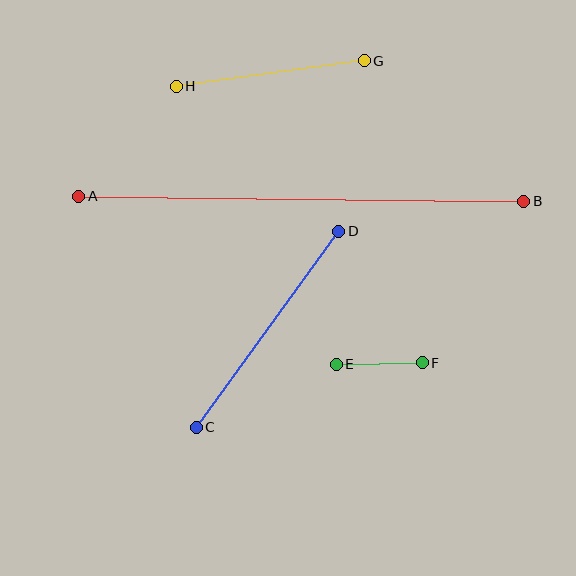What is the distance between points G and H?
The distance is approximately 190 pixels.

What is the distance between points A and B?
The distance is approximately 445 pixels.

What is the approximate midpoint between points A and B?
The midpoint is at approximately (301, 199) pixels.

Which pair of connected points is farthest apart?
Points A and B are farthest apart.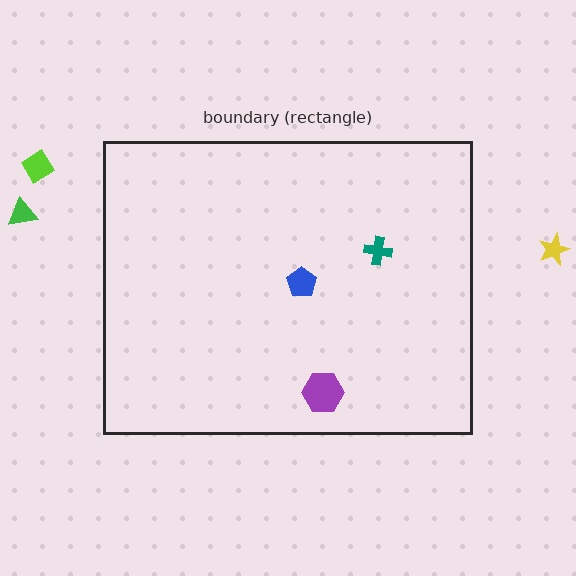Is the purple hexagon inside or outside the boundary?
Inside.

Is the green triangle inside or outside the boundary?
Outside.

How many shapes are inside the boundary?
3 inside, 3 outside.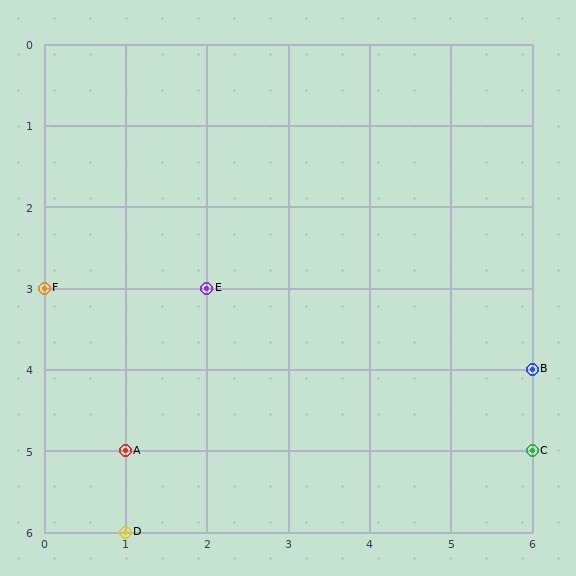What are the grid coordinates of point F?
Point F is at grid coordinates (0, 3).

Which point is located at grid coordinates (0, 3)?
Point F is at (0, 3).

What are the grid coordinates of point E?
Point E is at grid coordinates (2, 3).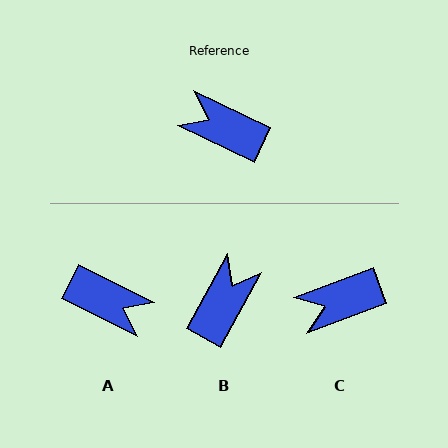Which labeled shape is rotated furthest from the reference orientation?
A, about 179 degrees away.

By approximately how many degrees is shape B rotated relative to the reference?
Approximately 94 degrees clockwise.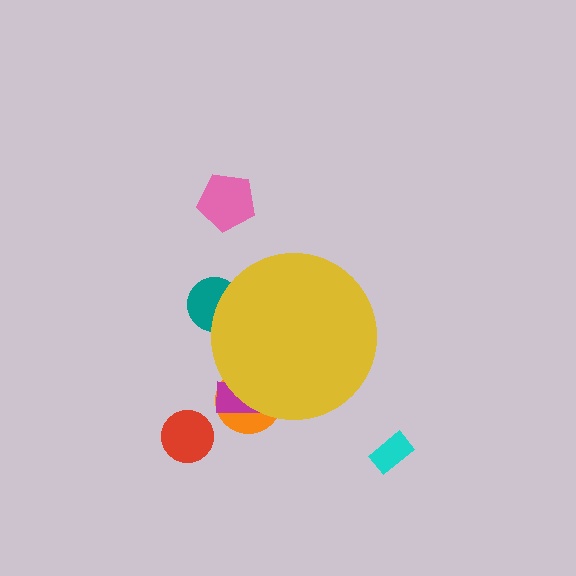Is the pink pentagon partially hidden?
No, the pink pentagon is fully visible.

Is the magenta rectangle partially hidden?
Yes, the magenta rectangle is partially hidden behind the yellow circle.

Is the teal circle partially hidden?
Yes, the teal circle is partially hidden behind the yellow circle.